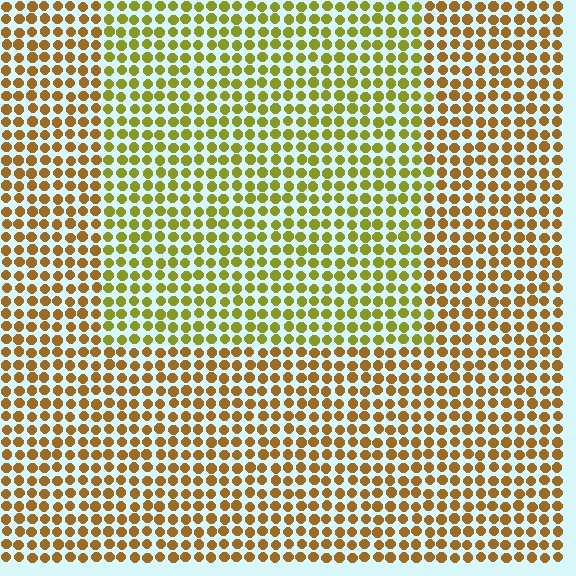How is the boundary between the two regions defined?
The boundary is defined purely by a slight shift in hue (about 34 degrees). Spacing, size, and orientation are identical on both sides.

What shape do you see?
I see a rectangle.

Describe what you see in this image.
The image is filled with small brown elements in a uniform arrangement. A rectangle-shaped region is visible where the elements are tinted to a slightly different hue, forming a subtle color boundary.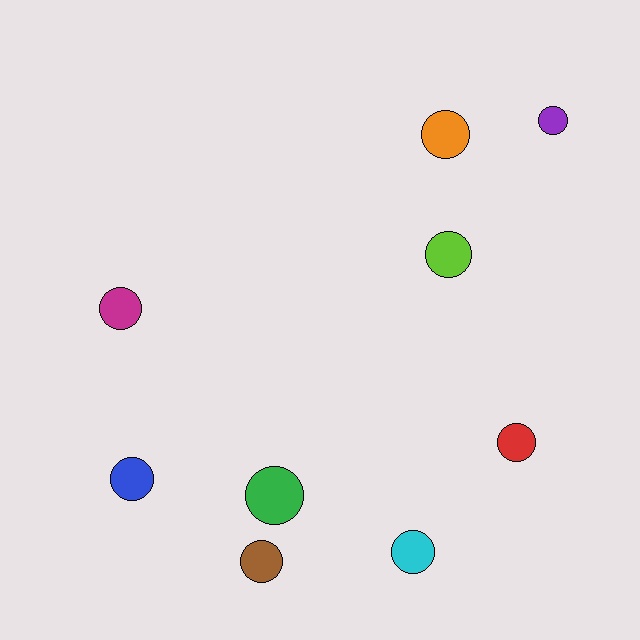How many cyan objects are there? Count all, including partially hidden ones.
There is 1 cyan object.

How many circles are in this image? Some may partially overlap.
There are 9 circles.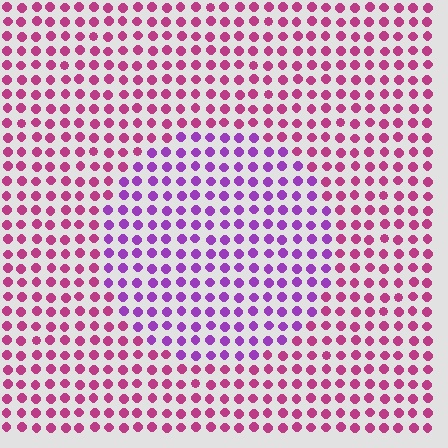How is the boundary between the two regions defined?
The boundary is defined purely by a slight shift in hue (about 40 degrees). Spacing, size, and orientation are identical on both sides.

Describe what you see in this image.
The image is filled with small magenta elements in a uniform arrangement. A circle-shaped region is visible where the elements are tinted to a slightly different hue, forming a subtle color boundary.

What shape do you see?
I see a circle.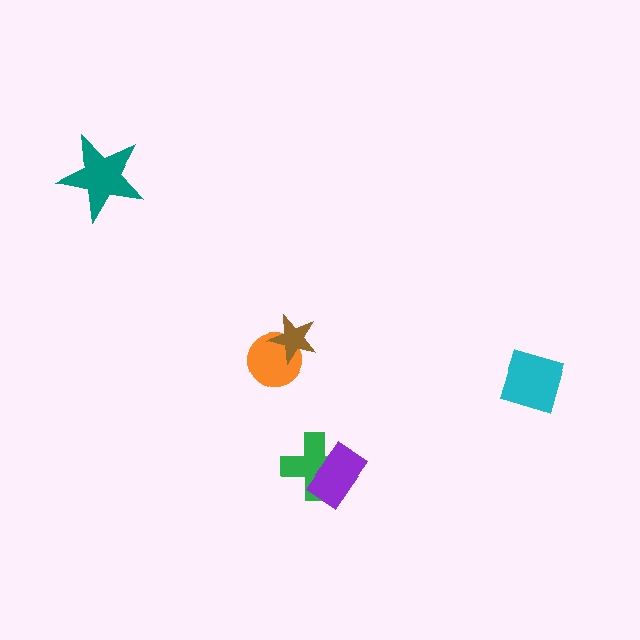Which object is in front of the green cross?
The purple rectangle is in front of the green cross.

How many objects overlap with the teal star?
0 objects overlap with the teal star.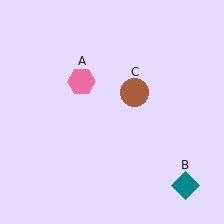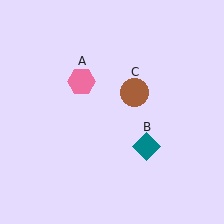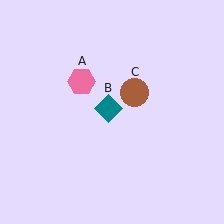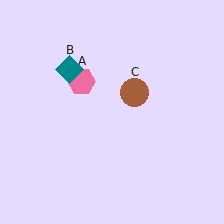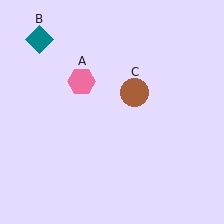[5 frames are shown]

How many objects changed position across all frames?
1 object changed position: teal diamond (object B).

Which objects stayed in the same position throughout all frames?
Pink hexagon (object A) and brown circle (object C) remained stationary.